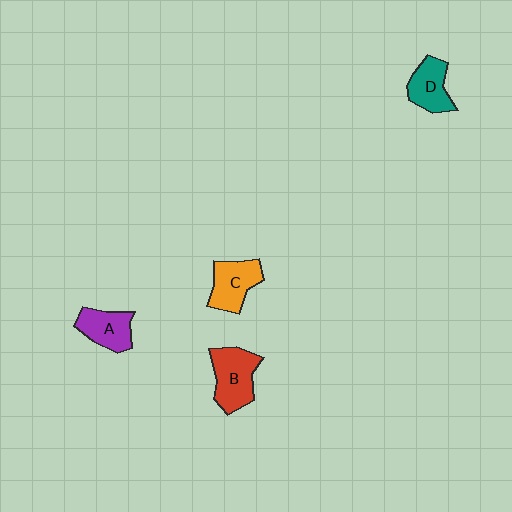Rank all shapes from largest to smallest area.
From largest to smallest: B (red), C (orange), A (purple), D (teal).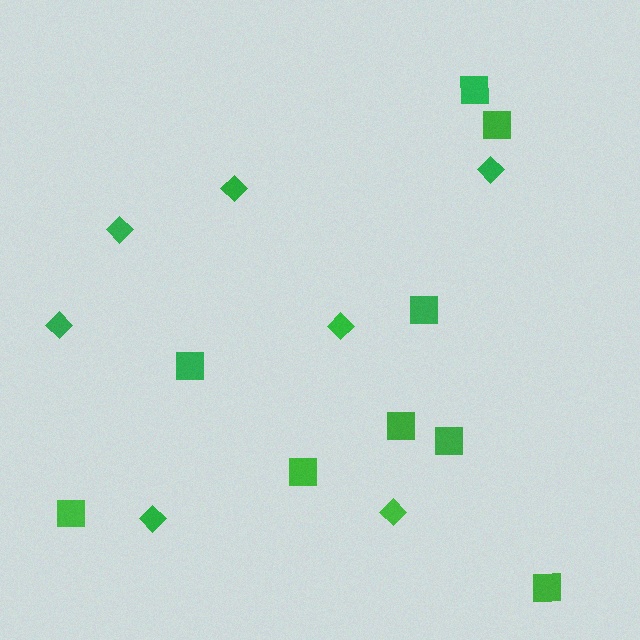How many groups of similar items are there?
There are 2 groups: one group of squares (9) and one group of diamonds (7).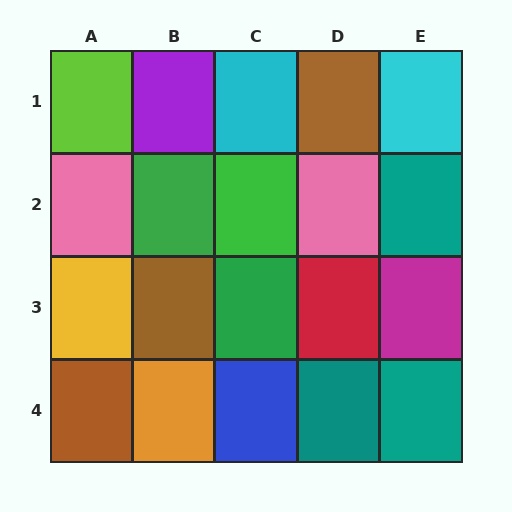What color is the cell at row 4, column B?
Orange.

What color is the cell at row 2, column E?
Teal.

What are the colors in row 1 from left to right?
Lime, purple, cyan, brown, cyan.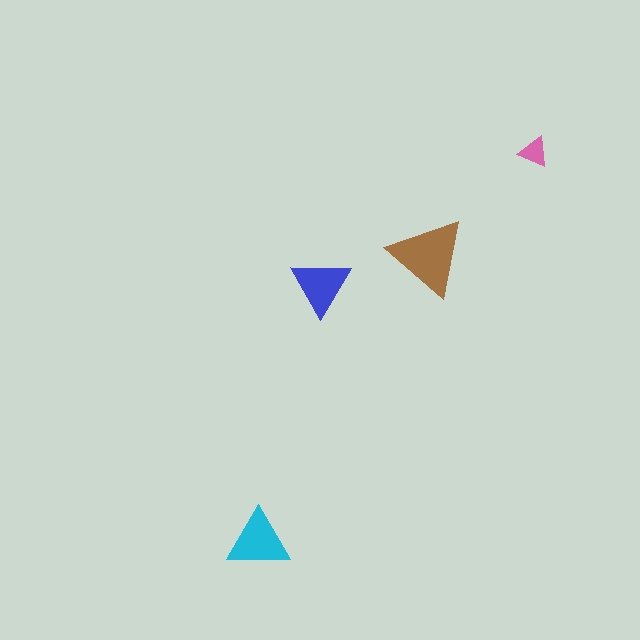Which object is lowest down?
The cyan triangle is bottommost.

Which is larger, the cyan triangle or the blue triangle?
The cyan one.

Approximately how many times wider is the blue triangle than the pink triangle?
About 2 times wider.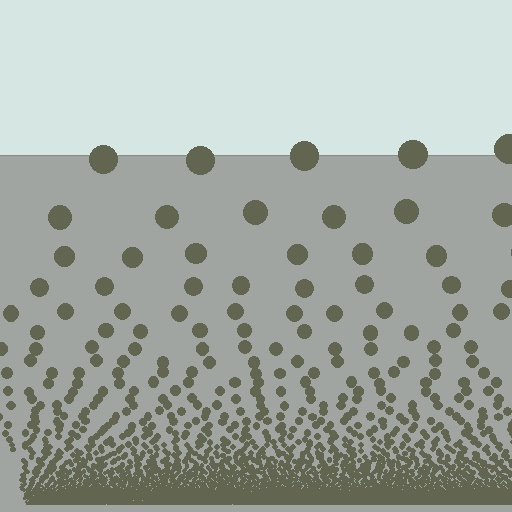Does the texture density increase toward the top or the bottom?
Density increases toward the bottom.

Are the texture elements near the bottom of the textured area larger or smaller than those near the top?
Smaller. The gradient is inverted — elements near the bottom are smaller and denser.